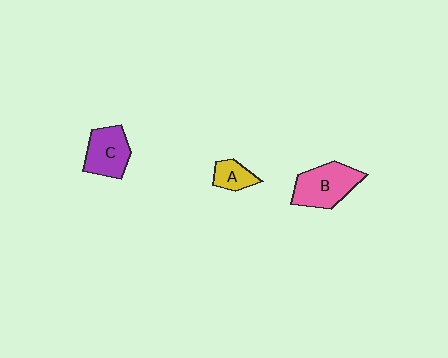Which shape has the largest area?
Shape B (pink).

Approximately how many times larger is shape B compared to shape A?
Approximately 2.3 times.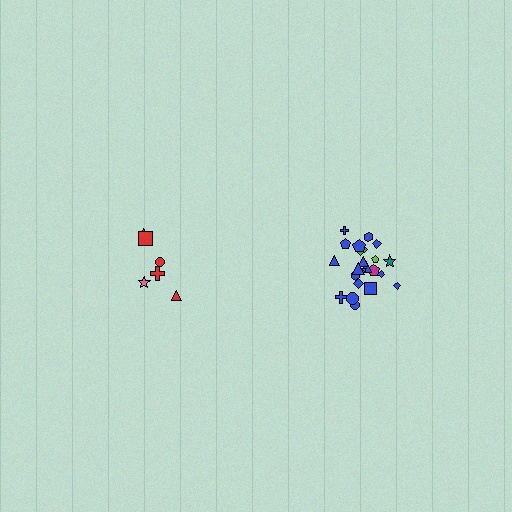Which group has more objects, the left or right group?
The right group.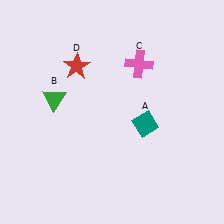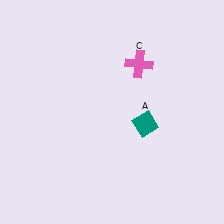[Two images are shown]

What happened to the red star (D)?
The red star (D) was removed in Image 2. It was in the top-left area of Image 1.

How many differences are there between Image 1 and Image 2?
There are 2 differences between the two images.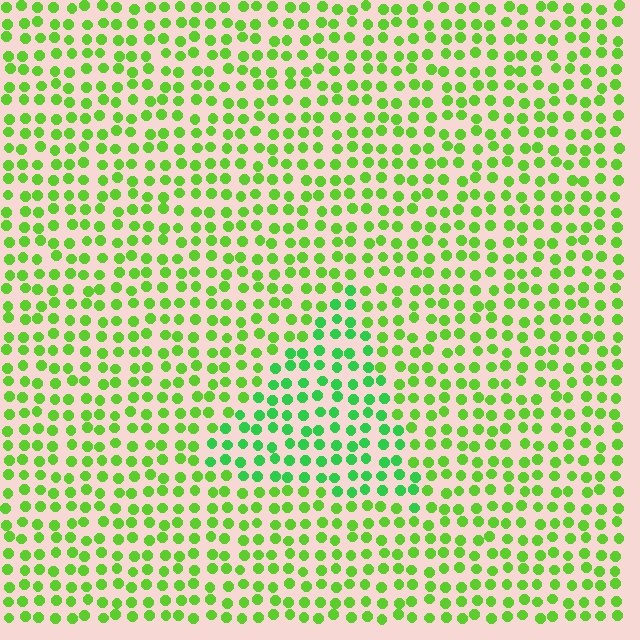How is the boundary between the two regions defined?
The boundary is defined purely by a slight shift in hue (about 28 degrees). Spacing, size, and orientation are identical on both sides.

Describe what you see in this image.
The image is filled with small lime elements in a uniform arrangement. A triangle-shaped region is visible where the elements are tinted to a slightly different hue, forming a subtle color boundary.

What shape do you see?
I see a triangle.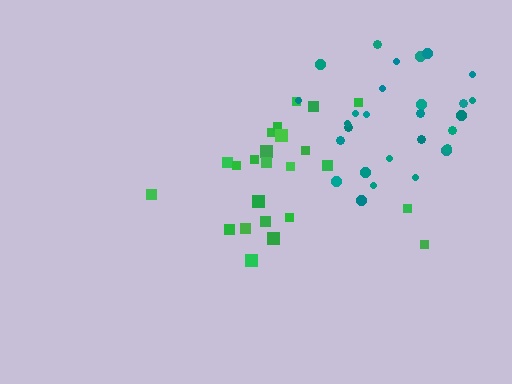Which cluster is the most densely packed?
Teal.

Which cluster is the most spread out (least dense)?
Green.